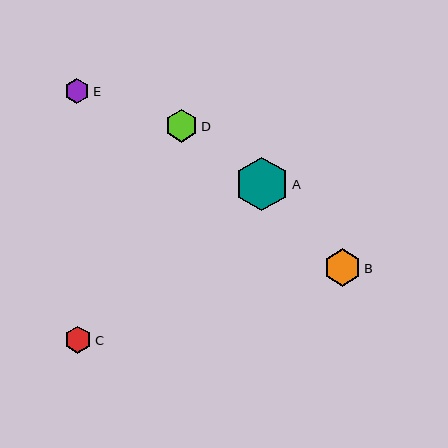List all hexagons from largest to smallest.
From largest to smallest: A, B, D, C, E.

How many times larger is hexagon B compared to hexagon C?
Hexagon B is approximately 1.4 times the size of hexagon C.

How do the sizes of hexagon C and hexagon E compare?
Hexagon C and hexagon E are approximately the same size.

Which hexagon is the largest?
Hexagon A is the largest with a size of approximately 53 pixels.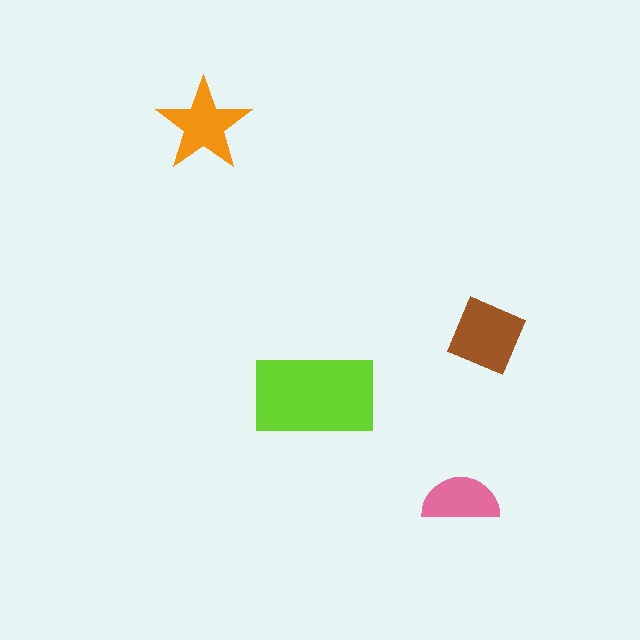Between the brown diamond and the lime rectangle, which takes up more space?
The lime rectangle.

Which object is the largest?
The lime rectangle.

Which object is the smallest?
The pink semicircle.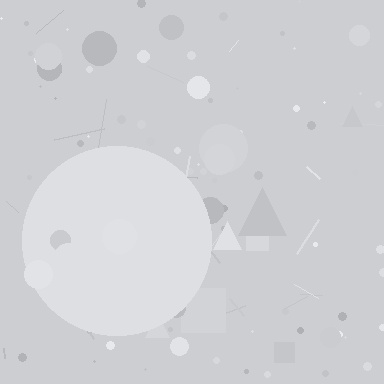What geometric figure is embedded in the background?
A circle is embedded in the background.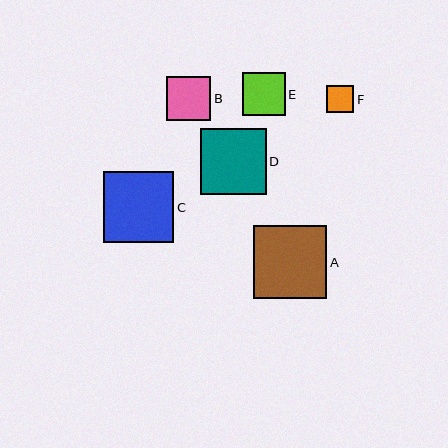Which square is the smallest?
Square F is the smallest with a size of approximately 27 pixels.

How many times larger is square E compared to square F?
Square E is approximately 1.6 times the size of square F.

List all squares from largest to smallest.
From largest to smallest: A, C, D, B, E, F.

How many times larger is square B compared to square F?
Square B is approximately 1.6 times the size of square F.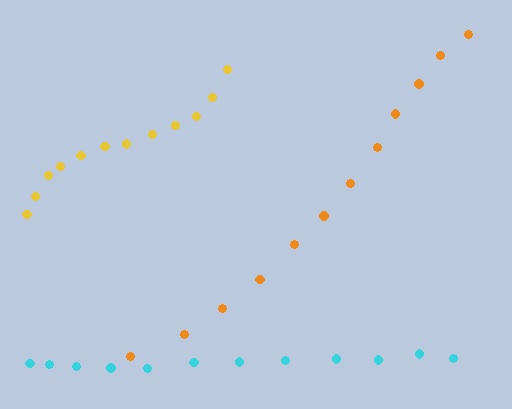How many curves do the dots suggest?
There are 3 distinct paths.